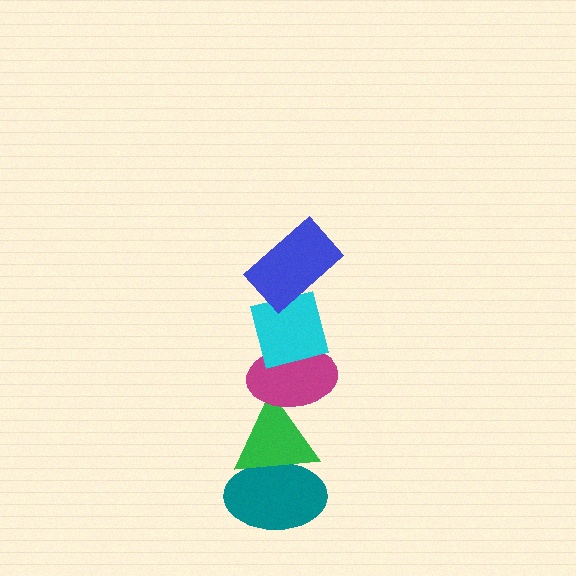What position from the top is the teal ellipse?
The teal ellipse is 5th from the top.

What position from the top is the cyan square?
The cyan square is 2nd from the top.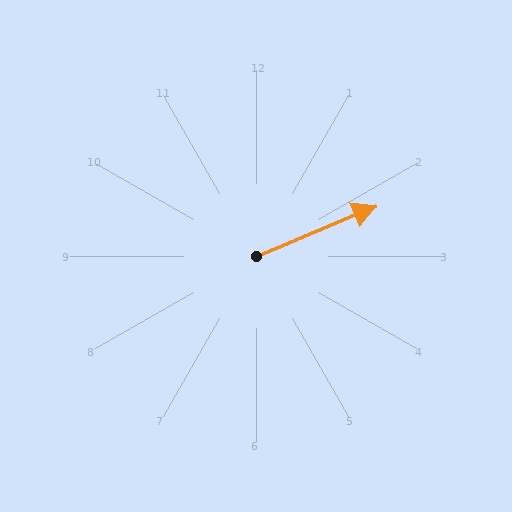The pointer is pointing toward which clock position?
Roughly 2 o'clock.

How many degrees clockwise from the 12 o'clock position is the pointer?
Approximately 67 degrees.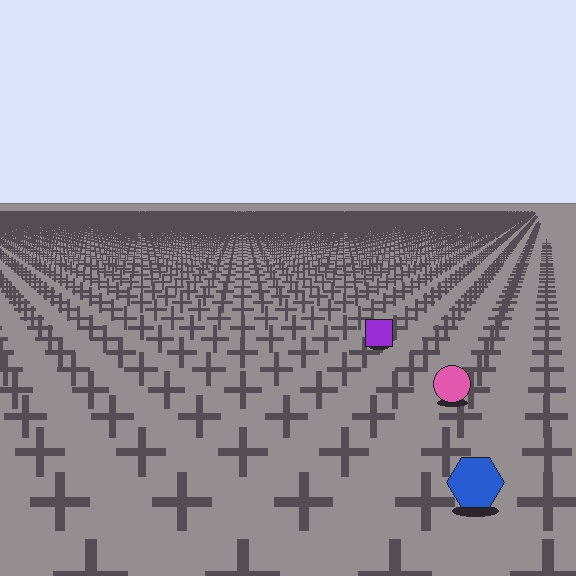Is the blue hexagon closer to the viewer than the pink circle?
Yes. The blue hexagon is closer — you can tell from the texture gradient: the ground texture is coarser near it.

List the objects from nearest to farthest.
From nearest to farthest: the blue hexagon, the pink circle, the purple square.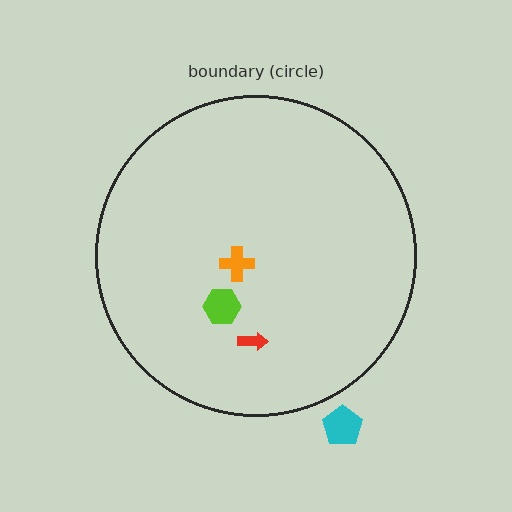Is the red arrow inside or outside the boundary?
Inside.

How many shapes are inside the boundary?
3 inside, 1 outside.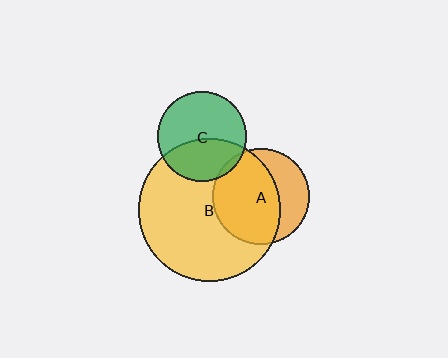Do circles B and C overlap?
Yes.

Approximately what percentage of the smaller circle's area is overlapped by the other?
Approximately 40%.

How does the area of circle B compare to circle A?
Approximately 2.2 times.